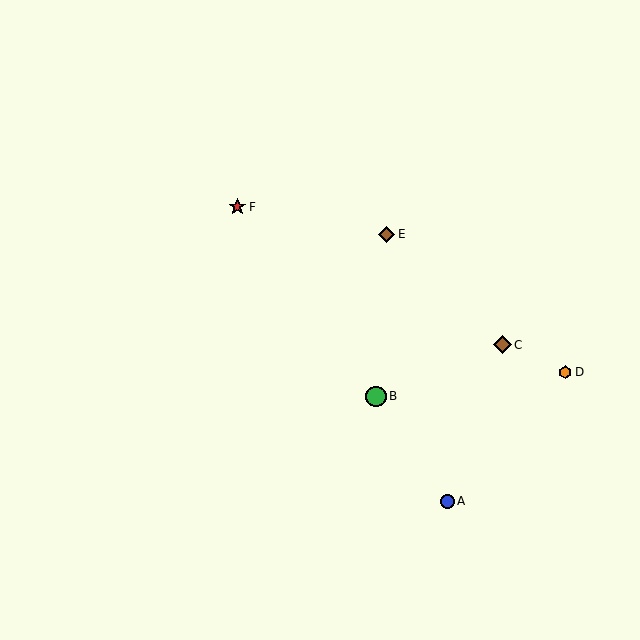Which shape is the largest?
The green circle (labeled B) is the largest.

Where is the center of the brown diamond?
The center of the brown diamond is at (502, 345).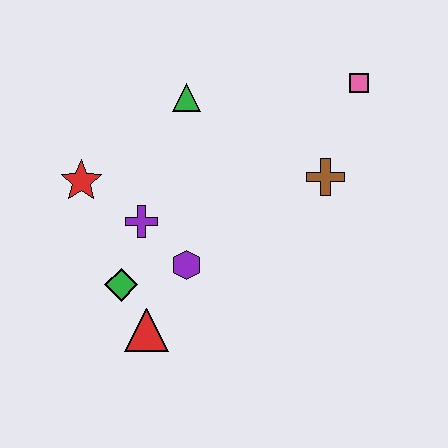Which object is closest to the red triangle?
The green diamond is closest to the red triangle.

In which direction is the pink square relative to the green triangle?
The pink square is to the right of the green triangle.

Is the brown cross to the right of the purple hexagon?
Yes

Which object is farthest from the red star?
The pink square is farthest from the red star.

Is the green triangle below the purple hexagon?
No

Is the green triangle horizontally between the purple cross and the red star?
No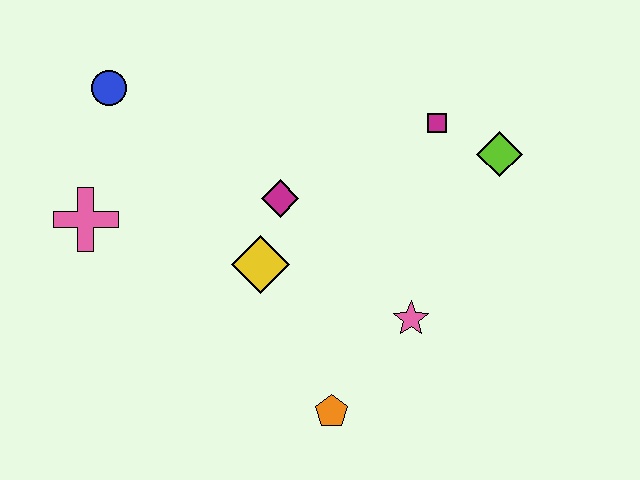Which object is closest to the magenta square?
The lime diamond is closest to the magenta square.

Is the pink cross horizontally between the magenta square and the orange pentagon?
No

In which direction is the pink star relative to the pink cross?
The pink star is to the right of the pink cross.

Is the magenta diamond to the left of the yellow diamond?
No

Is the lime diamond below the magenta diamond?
No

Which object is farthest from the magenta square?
The pink cross is farthest from the magenta square.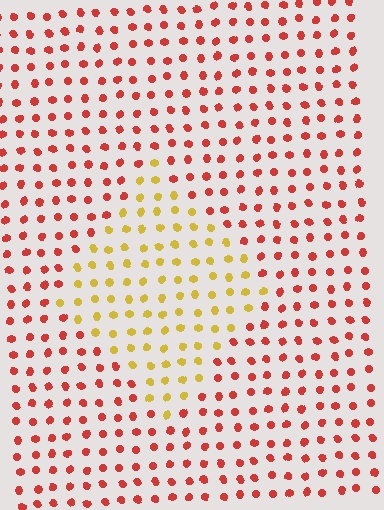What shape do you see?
I see a diamond.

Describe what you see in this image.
The image is filled with small red elements in a uniform arrangement. A diamond-shaped region is visible where the elements are tinted to a slightly different hue, forming a subtle color boundary.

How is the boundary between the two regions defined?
The boundary is defined purely by a slight shift in hue (about 50 degrees). Spacing, size, and orientation are identical on both sides.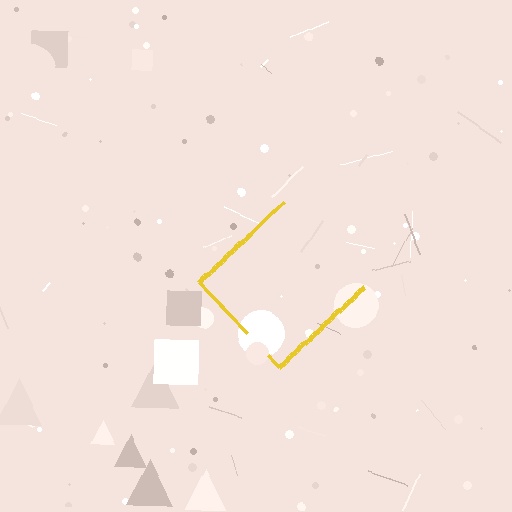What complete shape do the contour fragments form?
The contour fragments form a diamond.